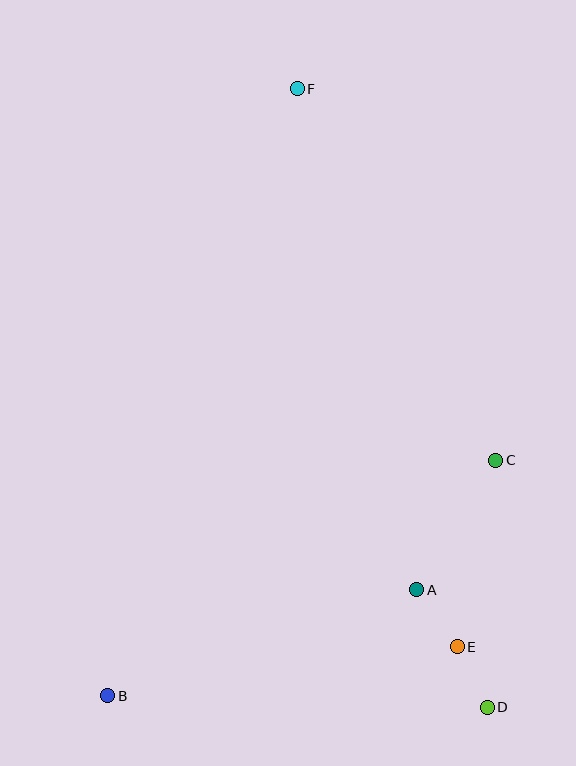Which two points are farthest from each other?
Points D and F are farthest from each other.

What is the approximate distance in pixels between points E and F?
The distance between E and F is approximately 581 pixels.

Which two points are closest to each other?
Points D and E are closest to each other.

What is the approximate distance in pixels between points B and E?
The distance between B and E is approximately 353 pixels.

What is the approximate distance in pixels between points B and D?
The distance between B and D is approximately 380 pixels.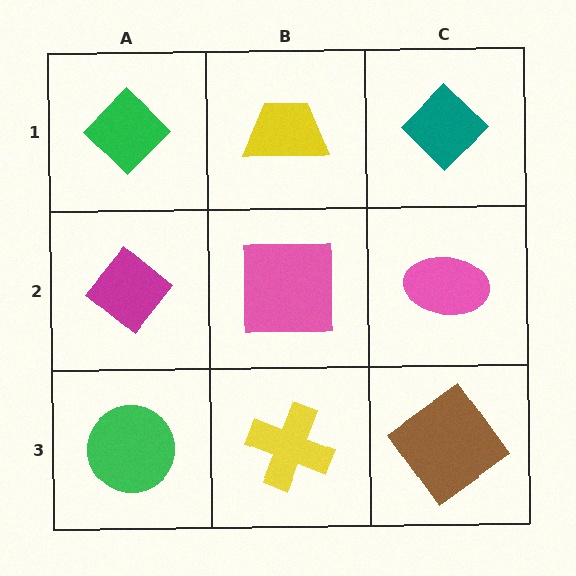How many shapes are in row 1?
3 shapes.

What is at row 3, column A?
A green circle.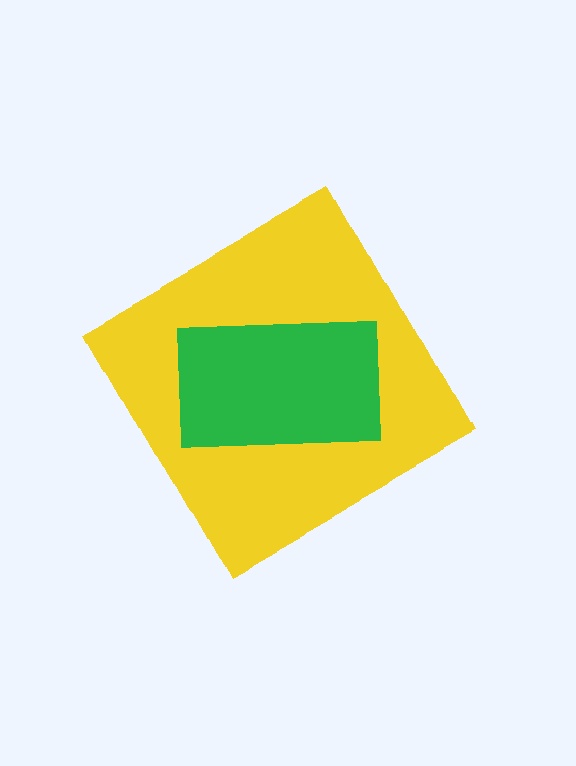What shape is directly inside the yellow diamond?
The green rectangle.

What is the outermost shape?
The yellow diamond.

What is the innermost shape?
The green rectangle.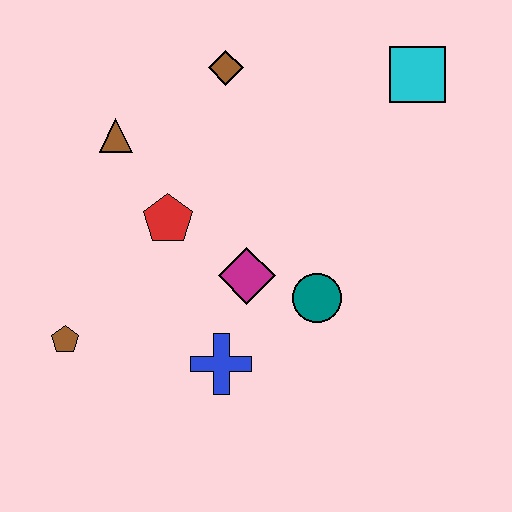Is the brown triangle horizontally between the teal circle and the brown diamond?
No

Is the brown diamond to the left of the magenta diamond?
Yes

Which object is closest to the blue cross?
The magenta diamond is closest to the blue cross.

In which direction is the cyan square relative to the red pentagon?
The cyan square is to the right of the red pentagon.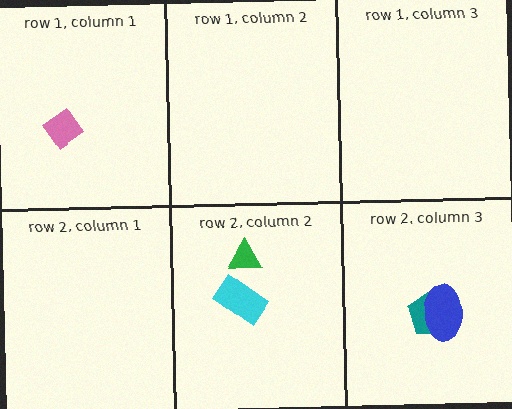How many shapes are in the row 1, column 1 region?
1.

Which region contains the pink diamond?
The row 1, column 1 region.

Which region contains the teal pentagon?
The row 2, column 3 region.